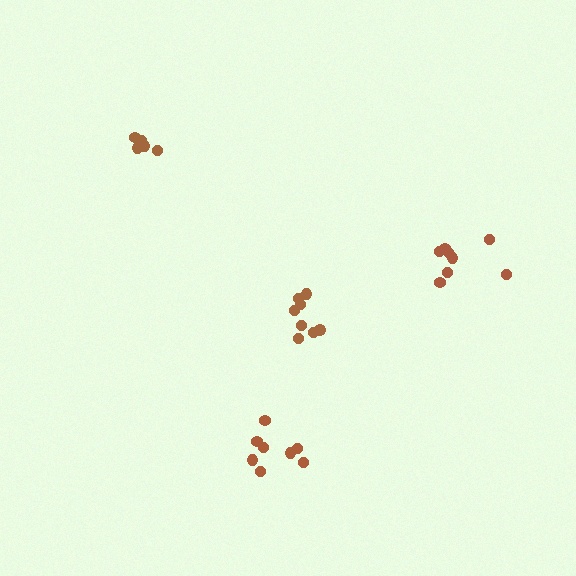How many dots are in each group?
Group 1: 8 dots, Group 2: 8 dots, Group 3: 5 dots, Group 4: 8 dots (29 total).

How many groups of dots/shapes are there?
There are 4 groups.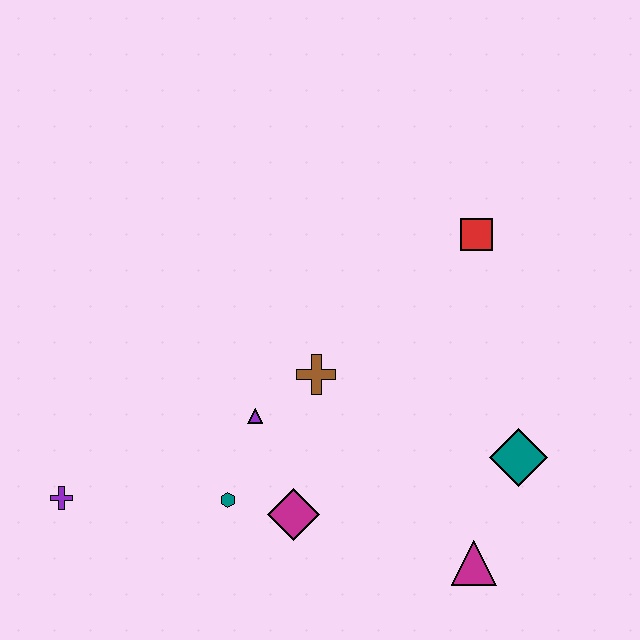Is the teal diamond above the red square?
No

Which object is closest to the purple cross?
The teal hexagon is closest to the purple cross.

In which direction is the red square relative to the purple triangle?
The red square is to the right of the purple triangle.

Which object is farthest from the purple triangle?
The red square is farthest from the purple triangle.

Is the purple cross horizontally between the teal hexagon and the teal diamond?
No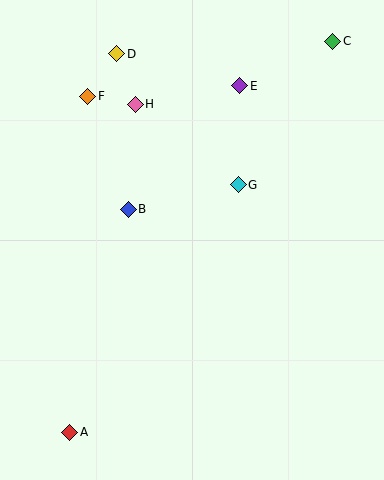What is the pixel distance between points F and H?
The distance between F and H is 48 pixels.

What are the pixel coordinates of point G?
Point G is at (238, 185).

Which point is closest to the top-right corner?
Point C is closest to the top-right corner.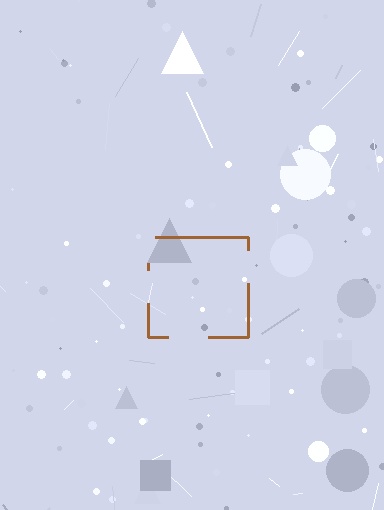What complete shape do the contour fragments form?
The contour fragments form a square.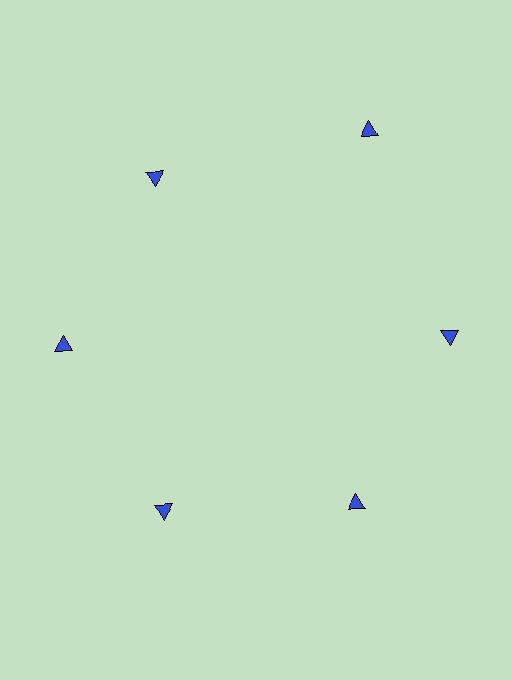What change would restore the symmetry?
The symmetry would be restored by moving it inward, back onto the ring so that all 6 triangles sit at equal angles and equal distance from the center.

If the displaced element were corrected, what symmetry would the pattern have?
It would have 6-fold rotational symmetry — the pattern would map onto itself every 60 degrees.